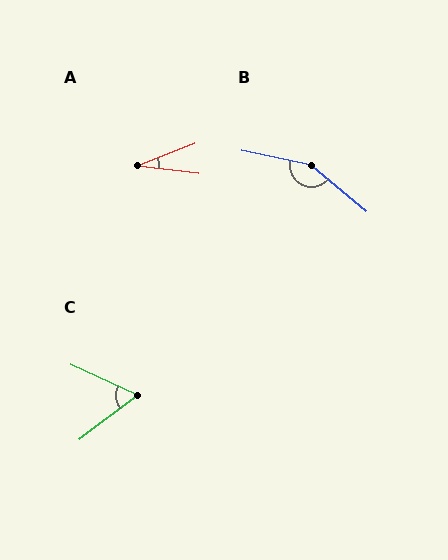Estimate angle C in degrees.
Approximately 62 degrees.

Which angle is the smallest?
A, at approximately 28 degrees.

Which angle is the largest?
B, at approximately 152 degrees.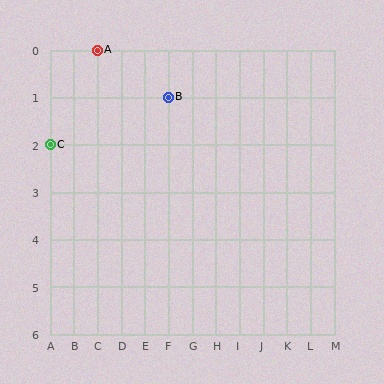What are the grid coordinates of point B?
Point B is at grid coordinates (F, 1).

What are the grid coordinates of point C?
Point C is at grid coordinates (A, 2).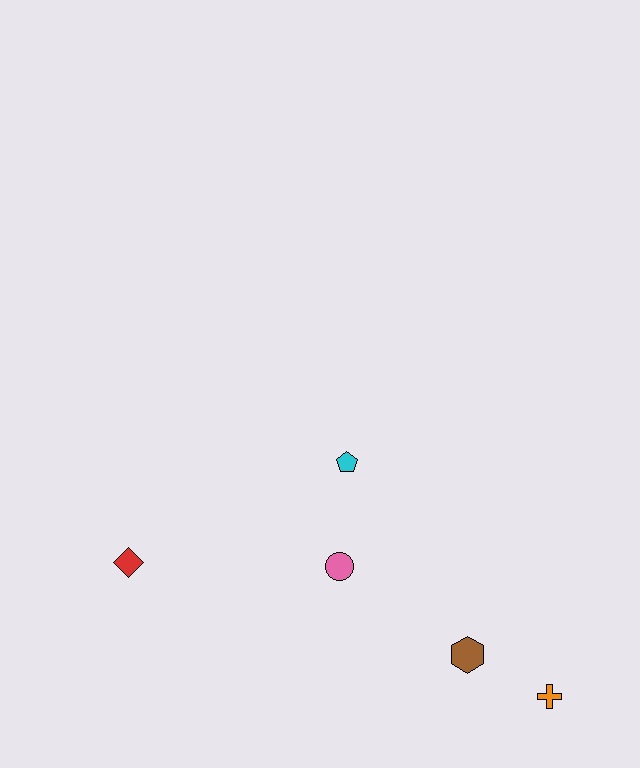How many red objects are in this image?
There is 1 red object.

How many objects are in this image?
There are 5 objects.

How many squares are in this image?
There are no squares.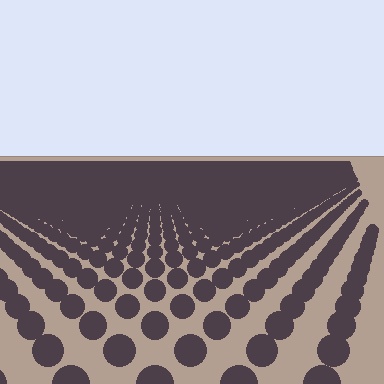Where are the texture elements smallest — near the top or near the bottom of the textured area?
Near the top.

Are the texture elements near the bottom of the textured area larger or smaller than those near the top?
Larger. Near the bottom, elements are closer to the viewer and appear at a bigger on-screen size.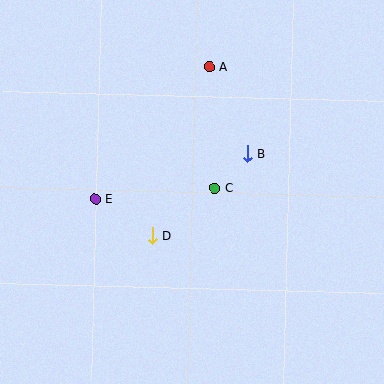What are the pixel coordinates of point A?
Point A is at (210, 67).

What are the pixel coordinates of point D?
Point D is at (152, 236).